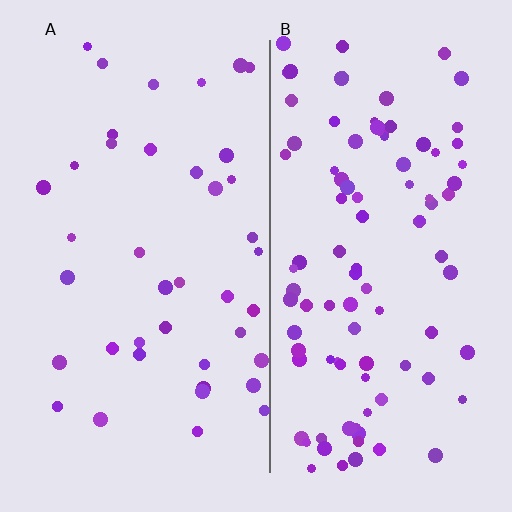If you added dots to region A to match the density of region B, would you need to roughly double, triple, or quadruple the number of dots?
Approximately double.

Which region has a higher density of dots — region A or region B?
B (the right).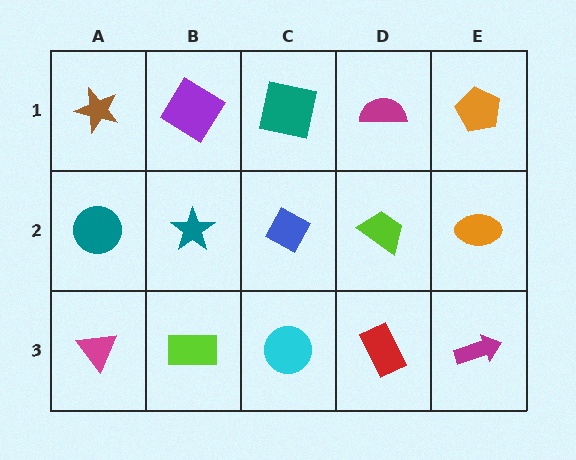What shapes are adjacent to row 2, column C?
A teal square (row 1, column C), a cyan circle (row 3, column C), a teal star (row 2, column B), a lime trapezoid (row 2, column D).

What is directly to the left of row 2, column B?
A teal circle.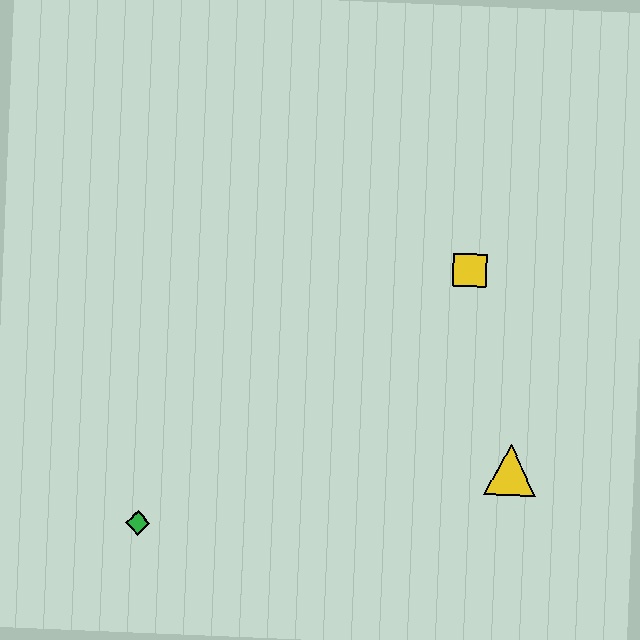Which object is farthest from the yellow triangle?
The green diamond is farthest from the yellow triangle.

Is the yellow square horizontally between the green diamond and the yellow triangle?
Yes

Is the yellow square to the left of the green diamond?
No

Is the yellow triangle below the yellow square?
Yes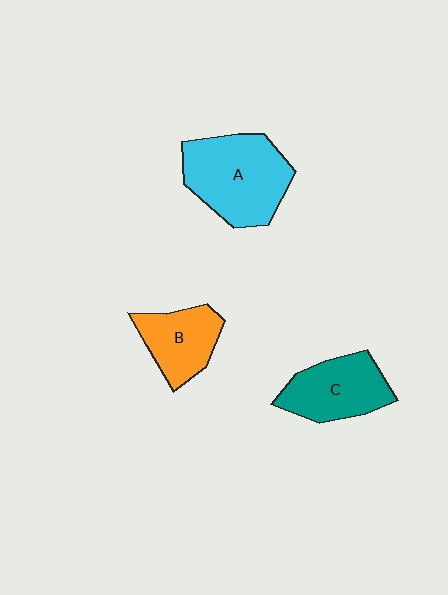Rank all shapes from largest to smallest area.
From largest to smallest: A (cyan), C (teal), B (orange).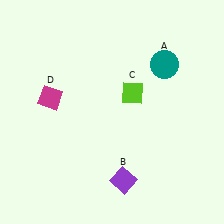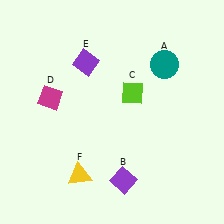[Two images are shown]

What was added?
A purple diamond (E), a yellow triangle (F) were added in Image 2.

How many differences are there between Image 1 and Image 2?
There are 2 differences between the two images.